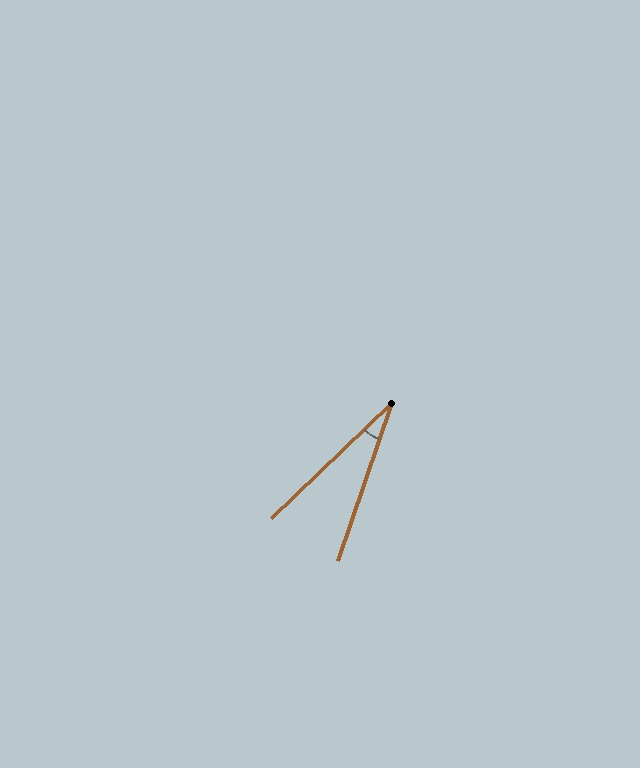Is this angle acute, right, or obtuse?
It is acute.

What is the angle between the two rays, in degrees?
Approximately 27 degrees.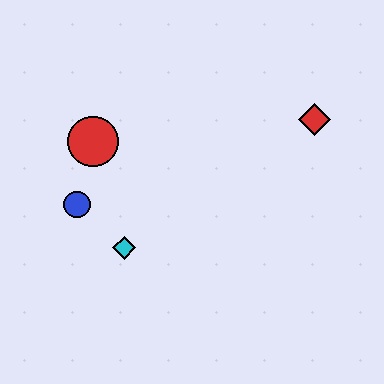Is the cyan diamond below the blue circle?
Yes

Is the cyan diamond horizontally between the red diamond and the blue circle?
Yes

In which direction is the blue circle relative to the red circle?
The blue circle is below the red circle.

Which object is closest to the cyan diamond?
The blue circle is closest to the cyan diamond.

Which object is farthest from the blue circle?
The red diamond is farthest from the blue circle.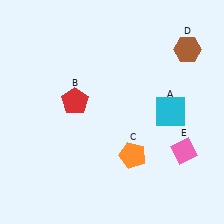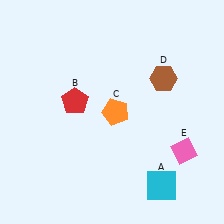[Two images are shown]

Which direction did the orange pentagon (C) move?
The orange pentagon (C) moved up.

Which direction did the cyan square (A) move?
The cyan square (A) moved down.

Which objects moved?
The objects that moved are: the cyan square (A), the orange pentagon (C), the brown hexagon (D).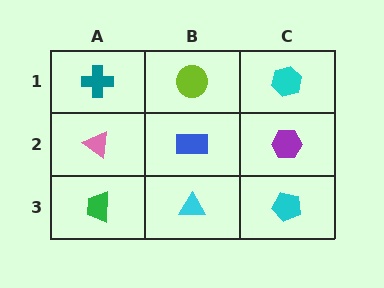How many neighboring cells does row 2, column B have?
4.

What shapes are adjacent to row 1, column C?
A purple hexagon (row 2, column C), a lime circle (row 1, column B).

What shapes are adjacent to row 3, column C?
A purple hexagon (row 2, column C), a cyan triangle (row 3, column B).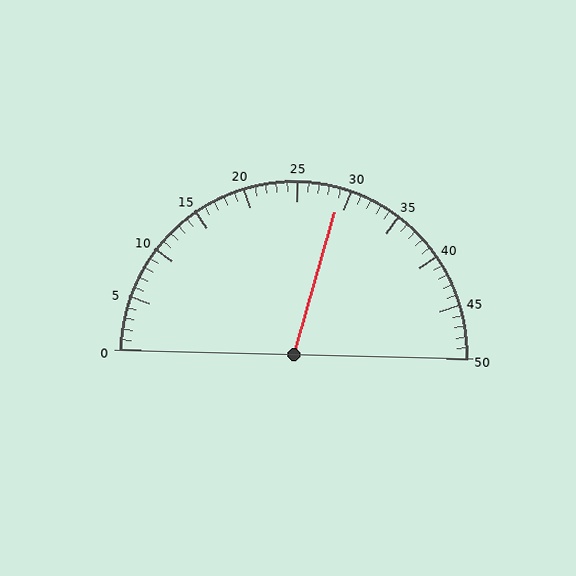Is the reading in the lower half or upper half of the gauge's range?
The reading is in the upper half of the range (0 to 50).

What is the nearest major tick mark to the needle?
The nearest major tick mark is 30.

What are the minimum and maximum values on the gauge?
The gauge ranges from 0 to 50.